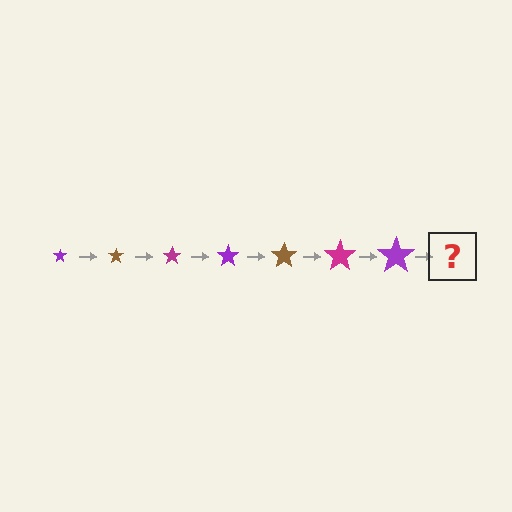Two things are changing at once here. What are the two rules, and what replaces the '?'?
The two rules are that the star grows larger each step and the color cycles through purple, brown, and magenta. The '?' should be a brown star, larger than the previous one.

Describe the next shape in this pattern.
It should be a brown star, larger than the previous one.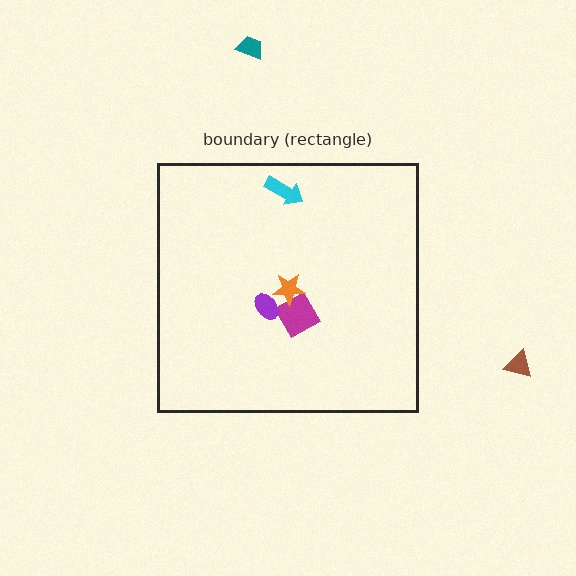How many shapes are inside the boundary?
4 inside, 2 outside.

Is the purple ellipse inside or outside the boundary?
Inside.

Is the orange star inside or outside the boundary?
Inside.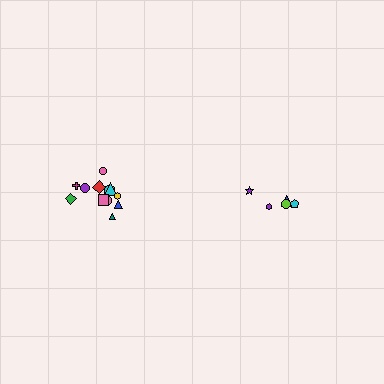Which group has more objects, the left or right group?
The left group.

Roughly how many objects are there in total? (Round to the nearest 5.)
Roughly 15 objects in total.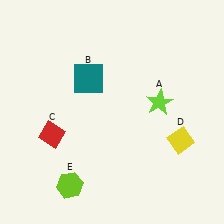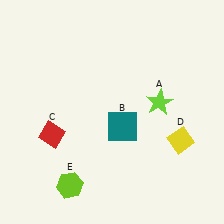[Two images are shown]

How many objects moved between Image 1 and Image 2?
1 object moved between the two images.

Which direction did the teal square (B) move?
The teal square (B) moved down.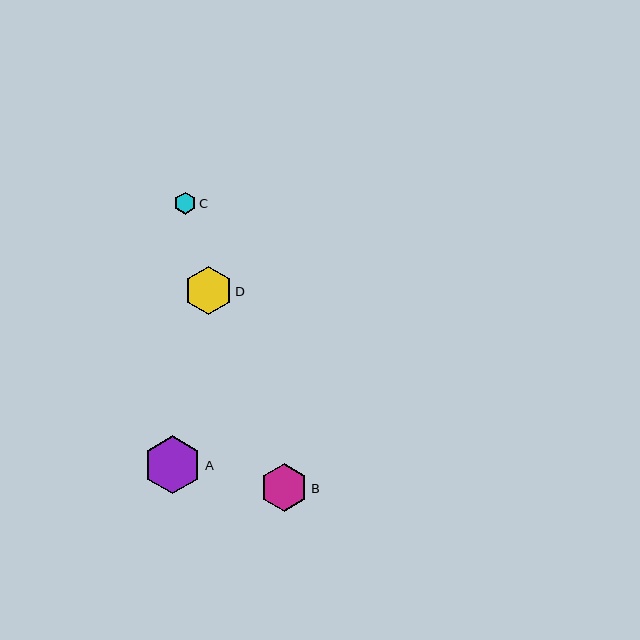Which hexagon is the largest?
Hexagon A is the largest with a size of approximately 58 pixels.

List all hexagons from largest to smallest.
From largest to smallest: A, D, B, C.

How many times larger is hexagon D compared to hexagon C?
Hexagon D is approximately 2.2 times the size of hexagon C.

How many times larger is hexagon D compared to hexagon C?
Hexagon D is approximately 2.2 times the size of hexagon C.